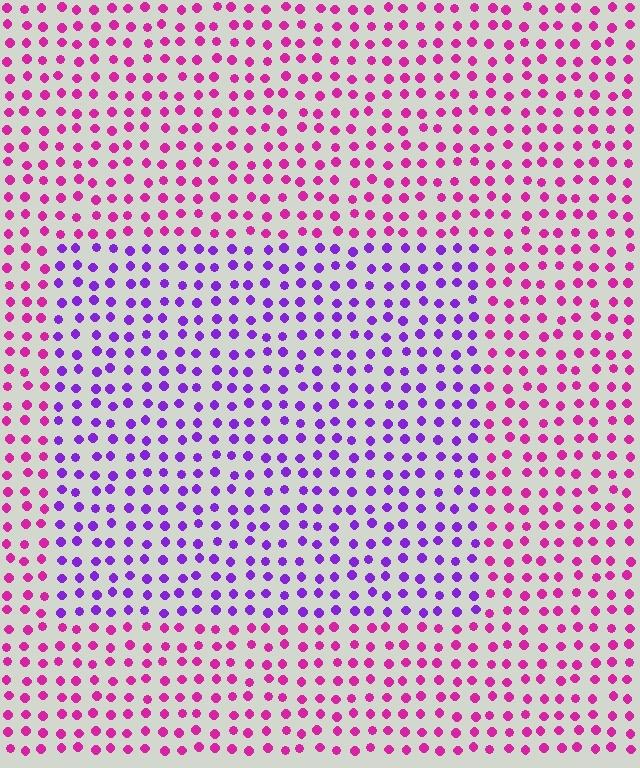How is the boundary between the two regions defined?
The boundary is defined purely by a slight shift in hue (about 45 degrees). Spacing, size, and orientation are identical on both sides.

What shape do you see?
I see a rectangle.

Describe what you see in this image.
The image is filled with small magenta elements in a uniform arrangement. A rectangle-shaped region is visible where the elements are tinted to a slightly different hue, forming a subtle color boundary.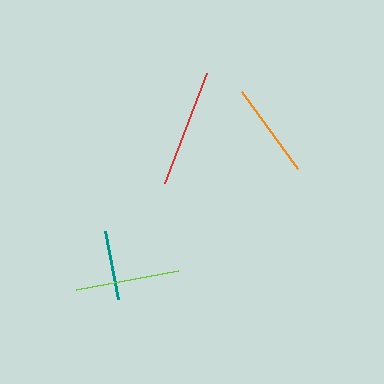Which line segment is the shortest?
The teal line is the shortest at approximately 70 pixels.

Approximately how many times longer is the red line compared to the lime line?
The red line is approximately 1.1 times the length of the lime line.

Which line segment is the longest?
The red line is the longest at approximately 117 pixels.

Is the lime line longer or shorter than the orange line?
The lime line is longer than the orange line.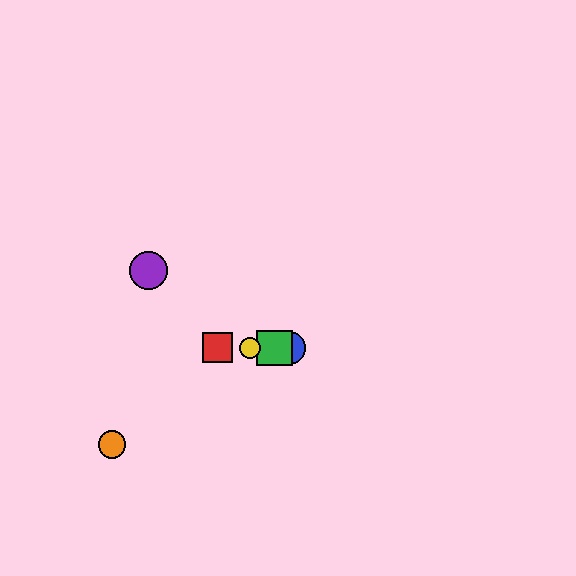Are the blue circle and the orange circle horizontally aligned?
No, the blue circle is at y≈348 and the orange circle is at y≈445.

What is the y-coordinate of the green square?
The green square is at y≈348.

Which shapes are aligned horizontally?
The red square, the blue circle, the green square, the yellow circle are aligned horizontally.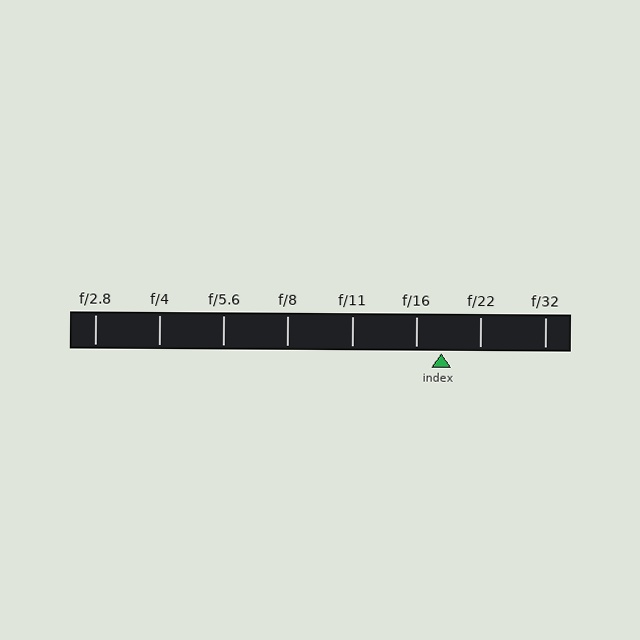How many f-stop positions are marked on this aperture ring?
There are 8 f-stop positions marked.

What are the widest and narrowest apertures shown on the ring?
The widest aperture shown is f/2.8 and the narrowest is f/32.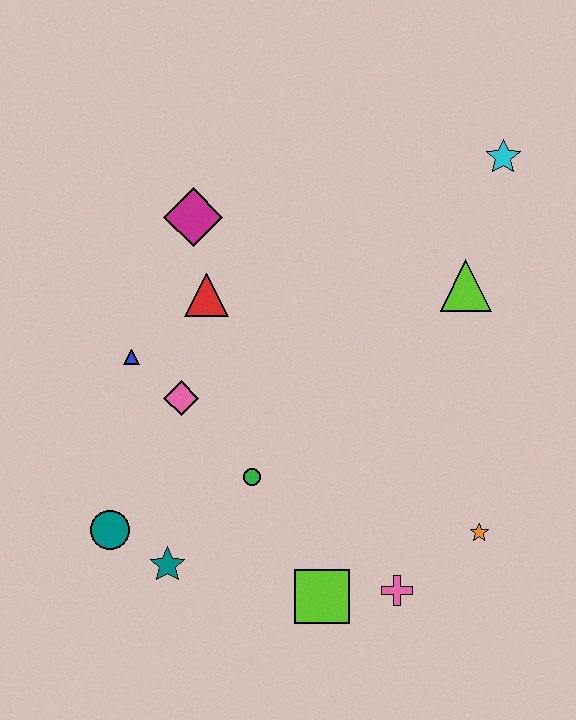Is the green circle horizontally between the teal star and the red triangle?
No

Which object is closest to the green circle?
The pink diamond is closest to the green circle.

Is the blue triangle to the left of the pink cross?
Yes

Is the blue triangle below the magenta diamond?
Yes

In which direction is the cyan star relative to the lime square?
The cyan star is above the lime square.